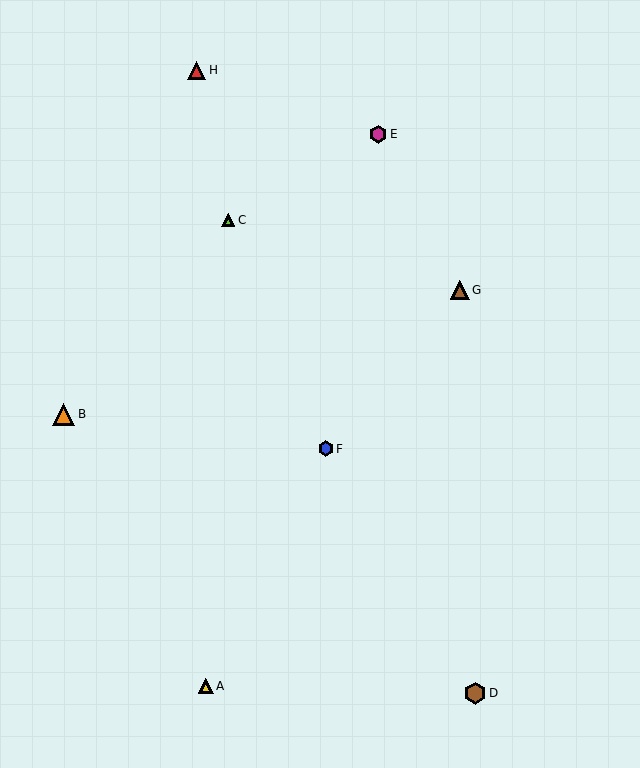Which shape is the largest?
The orange triangle (labeled B) is the largest.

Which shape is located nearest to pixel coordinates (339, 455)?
The blue hexagon (labeled F) at (326, 449) is nearest to that location.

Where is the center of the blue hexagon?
The center of the blue hexagon is at (326, 449).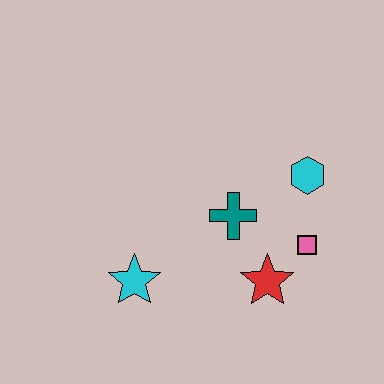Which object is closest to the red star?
The pink square is closest to the red star.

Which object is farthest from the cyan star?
The cyan hexagon is farthest from the cyan star.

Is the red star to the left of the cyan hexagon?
Yes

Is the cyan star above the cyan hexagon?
No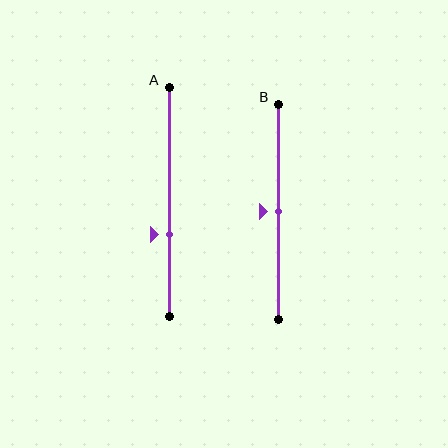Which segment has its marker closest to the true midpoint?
Segment B has its marker closest to the true midpoint.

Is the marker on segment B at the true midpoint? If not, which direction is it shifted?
Yes, the marker on segment B is at the true midpoint.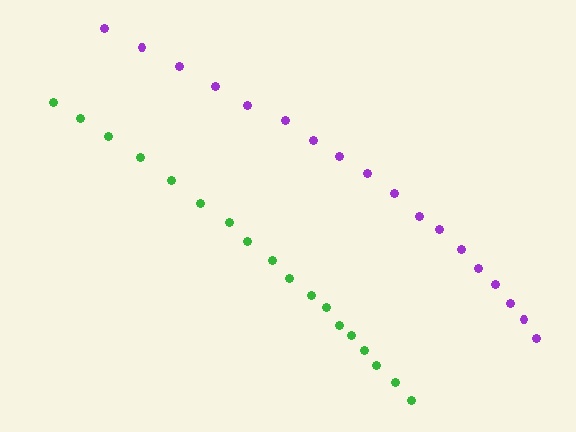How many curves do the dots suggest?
There are 2 distinct paths.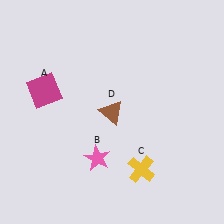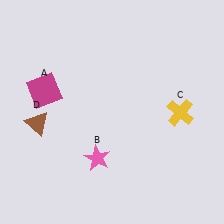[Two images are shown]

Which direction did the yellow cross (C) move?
The yellow cross (C) moved up.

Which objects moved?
The objects that moved are: the yellow cross (C), the brown triangle (D).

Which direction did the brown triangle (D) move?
The brown triangle (D) moved left.